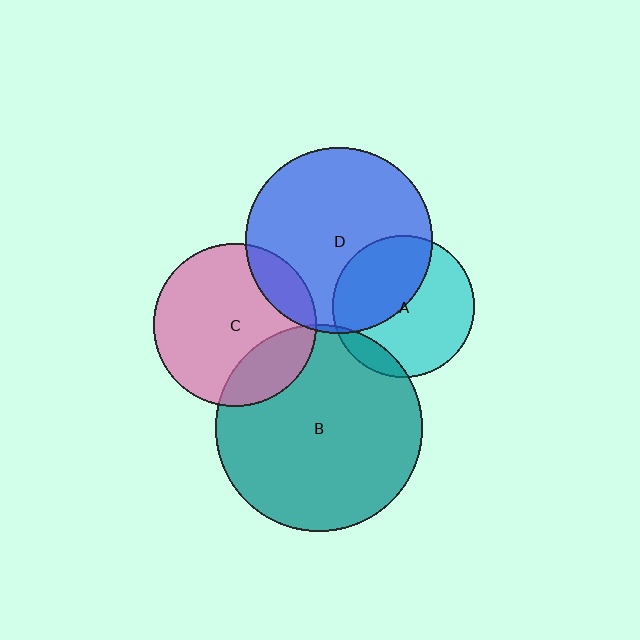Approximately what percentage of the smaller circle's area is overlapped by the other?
Approximately 10%.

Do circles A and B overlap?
Yes.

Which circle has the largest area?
Circle B (teal).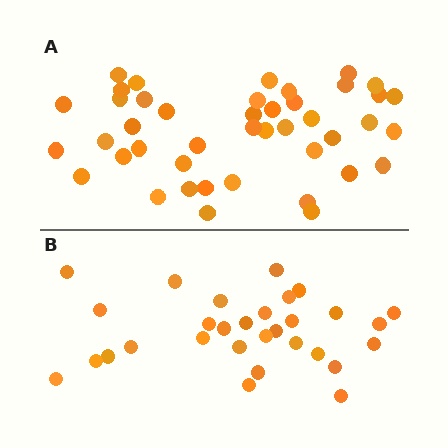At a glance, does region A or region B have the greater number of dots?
Region A (the top region) has more dots.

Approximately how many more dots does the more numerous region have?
Region A has approximately 15 more dots than region B.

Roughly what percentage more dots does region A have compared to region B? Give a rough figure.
About 45% more.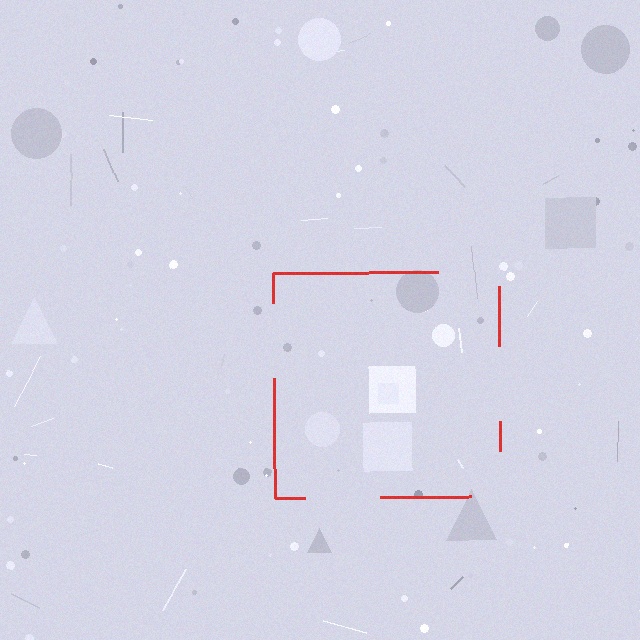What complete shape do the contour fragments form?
The contour fragments form a square.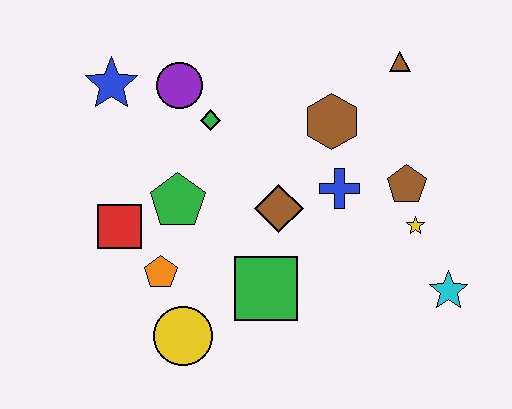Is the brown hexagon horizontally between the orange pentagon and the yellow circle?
No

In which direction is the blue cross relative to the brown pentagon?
The blue cross is to the left of the brown pentagon.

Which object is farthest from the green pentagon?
The cyan star is farthest from the green pentagon.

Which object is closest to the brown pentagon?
The yellow star is closest to the brown pentagon.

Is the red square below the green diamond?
Yes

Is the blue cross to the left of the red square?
No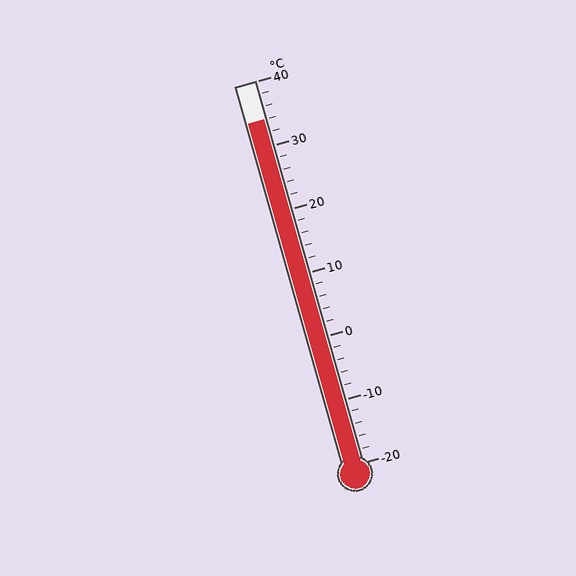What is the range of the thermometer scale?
The thermometer scale ranges from -20°C to 40°C.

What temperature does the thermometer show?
The thermometer shows approximately 34°C.